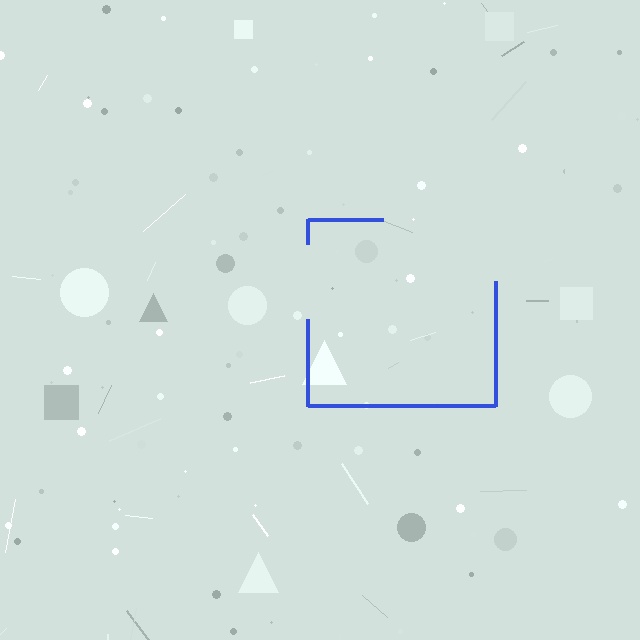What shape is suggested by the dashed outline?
The dashed outline suggests a square.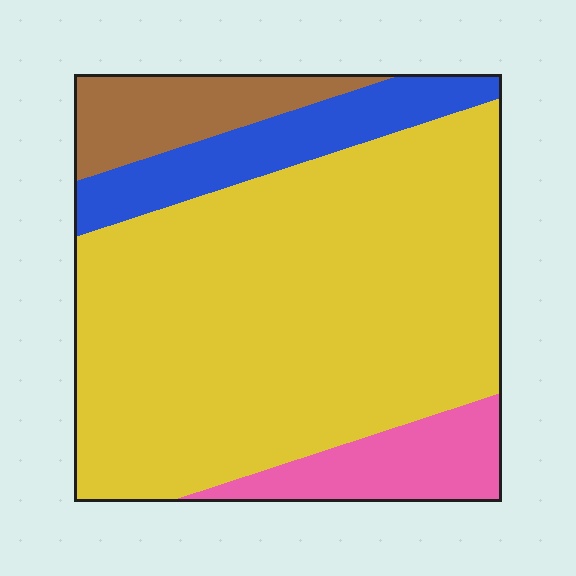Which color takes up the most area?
Yellow, at roughly 70%.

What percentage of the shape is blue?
Blue takes up less than a quarter of the shape.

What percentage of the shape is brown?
Brown covers about 10% of the shape.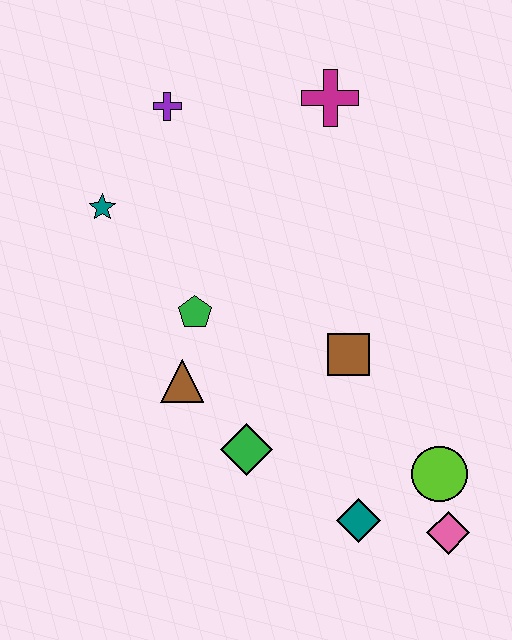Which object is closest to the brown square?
The green diamond is closest to the brown square.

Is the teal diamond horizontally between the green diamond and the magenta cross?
No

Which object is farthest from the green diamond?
The magenta cross is farthest from the green diamond.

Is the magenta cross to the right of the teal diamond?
No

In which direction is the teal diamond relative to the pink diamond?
The teal diamond is to the left of the pink diamond.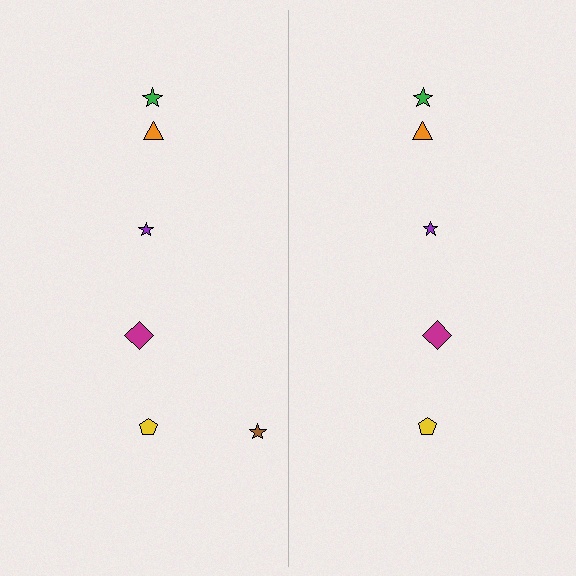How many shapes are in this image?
There are 11 shapes in this image.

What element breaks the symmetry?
A brown star is missing from the right side.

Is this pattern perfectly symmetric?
No, the pattern is not perfectly symmetric. A brown star is missing from the right side.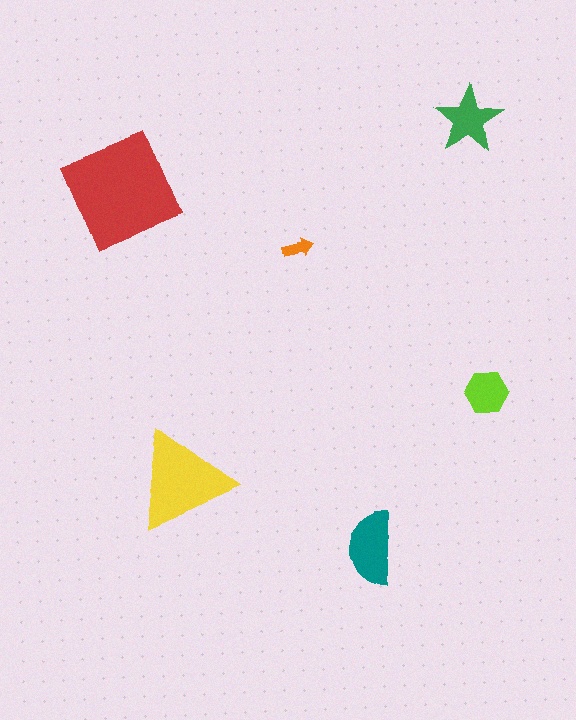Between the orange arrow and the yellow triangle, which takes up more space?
The yellow triangle.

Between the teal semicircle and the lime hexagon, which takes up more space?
The teal semicircle.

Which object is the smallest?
The orange arrow.